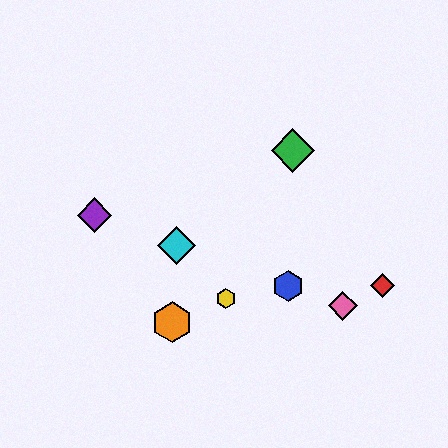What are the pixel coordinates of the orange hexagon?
The orange hexagon is at (172, 322).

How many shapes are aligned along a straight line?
4 shapes (the blue hexagon, the purple diamond, the cyan diamond, the pink diamond) are aligned along a straight line.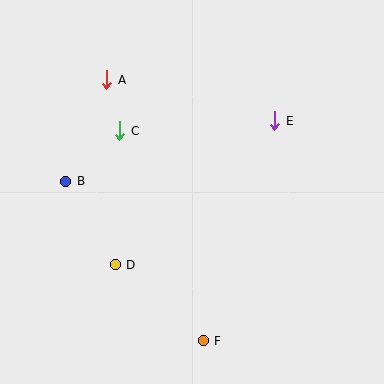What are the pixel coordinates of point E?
Point E is at (275, 121).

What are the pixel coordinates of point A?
Point A is at (106, 80).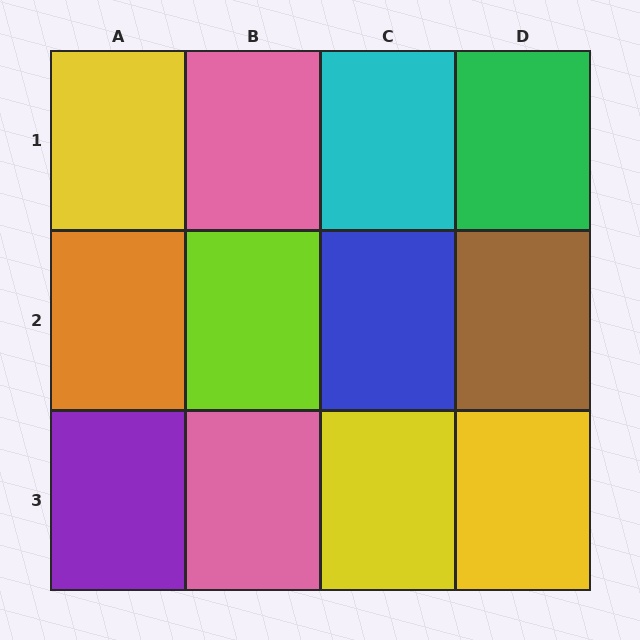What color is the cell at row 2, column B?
Lime.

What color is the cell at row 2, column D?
Brown.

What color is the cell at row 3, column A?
Purple.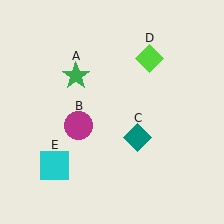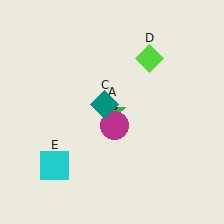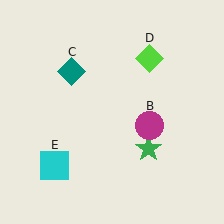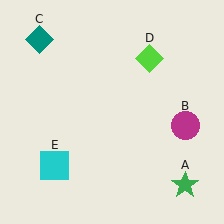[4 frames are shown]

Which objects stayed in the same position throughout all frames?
Lime diamond (object D) and cyan square (object E) remained stationary.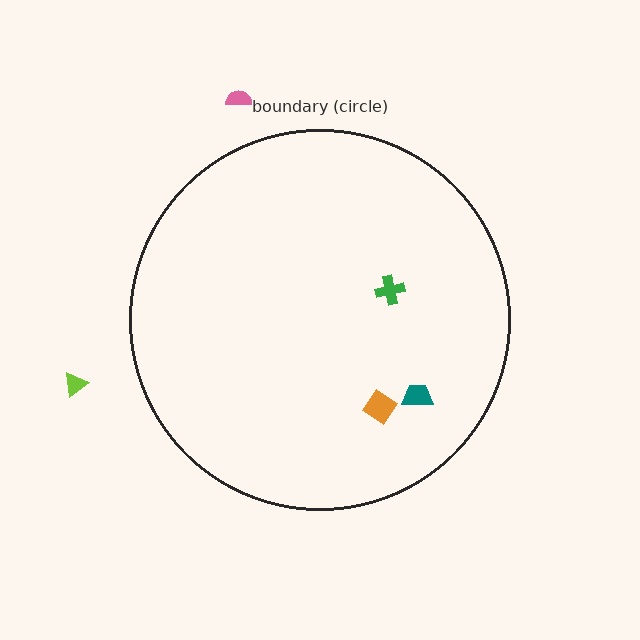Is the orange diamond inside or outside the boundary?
Inside.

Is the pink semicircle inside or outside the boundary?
Outside.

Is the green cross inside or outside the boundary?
Inside.